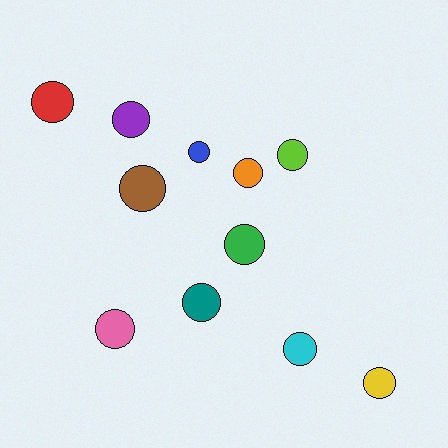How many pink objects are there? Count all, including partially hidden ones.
There is 1 pink object.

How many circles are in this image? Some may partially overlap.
There are 11 circles.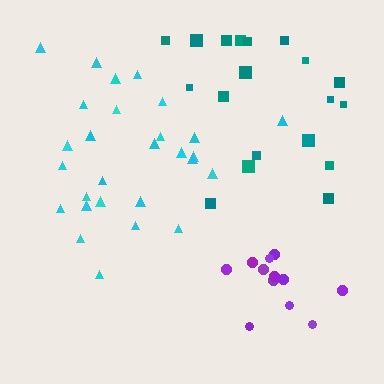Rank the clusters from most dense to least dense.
purple, cyan, teal.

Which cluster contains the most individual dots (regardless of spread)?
Cyan (28).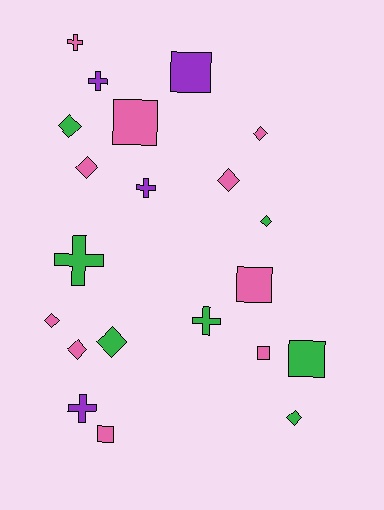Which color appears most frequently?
Pink, with 10 objects.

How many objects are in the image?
There are 21 objects.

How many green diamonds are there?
There are 4 green diamonds.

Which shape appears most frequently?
Diamond, with 9 objects.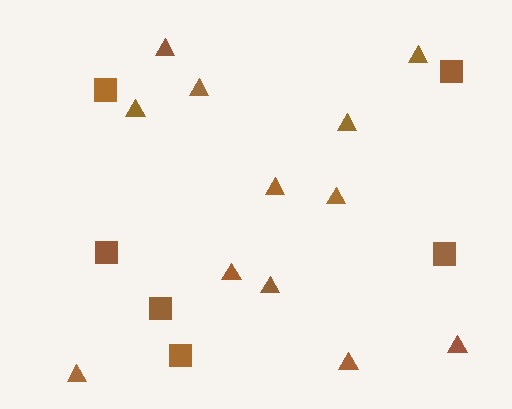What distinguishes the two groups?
There are 2 groups: one group of triangles (12) and one group of squares (6).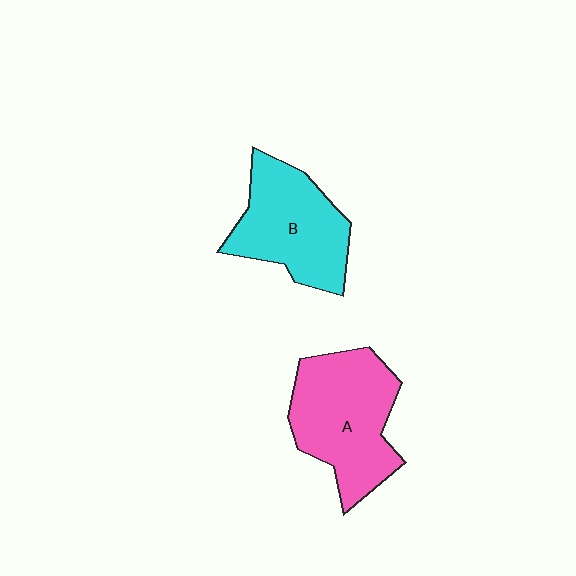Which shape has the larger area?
Shape A (pink).